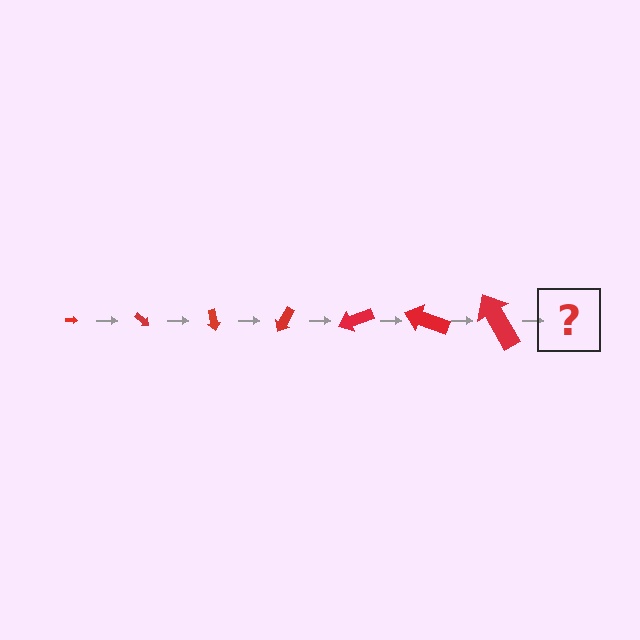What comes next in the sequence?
The next element should be an arrow, larger than the previous one and rotated 280 degrees from the start.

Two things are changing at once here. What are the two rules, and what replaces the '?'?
The two rules are that the arrow grows larger each step and it rotates 40 degrees each step. The '?' should be an arrow, larger than the previous one and rotated 280 degrees from the start.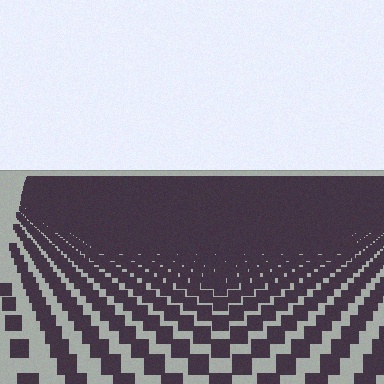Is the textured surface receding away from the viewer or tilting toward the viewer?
The surface is receding away from the viewer. Texture elements get smaller and denser toward the top.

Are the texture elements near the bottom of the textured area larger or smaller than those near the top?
Larger. Near the bottom, elements are closer to the viewer and appear at a bigger on-screen size.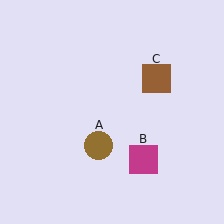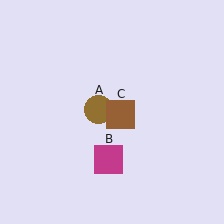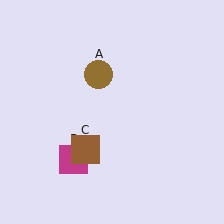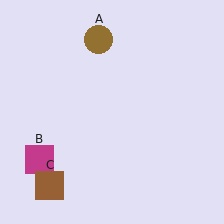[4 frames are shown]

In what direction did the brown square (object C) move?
The brown square (object C) moved down and to the left.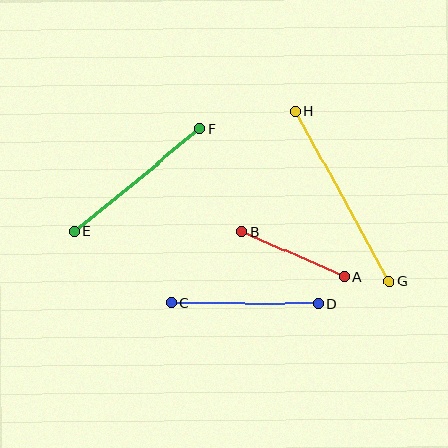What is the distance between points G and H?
The distance is approximately 194 pixels.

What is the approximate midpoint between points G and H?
The midpoint is at approximately (342, 196) pixels.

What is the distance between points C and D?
The distance is approximately 147 pixels.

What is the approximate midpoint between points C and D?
The midpoint is at approximately (244, 304) pixels.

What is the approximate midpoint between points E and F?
The midpoint is at approximately (137, 180) pixels.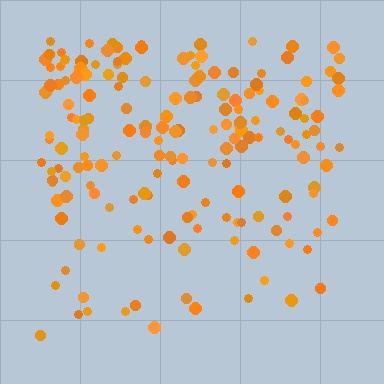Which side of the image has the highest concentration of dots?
The top.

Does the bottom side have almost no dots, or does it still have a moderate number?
Still a moderate number, just noticeably fewer than the top.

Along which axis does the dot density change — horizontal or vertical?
Vertical.